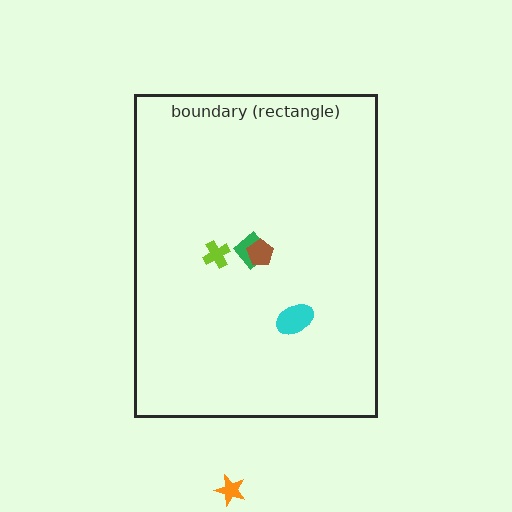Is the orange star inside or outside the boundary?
Outside.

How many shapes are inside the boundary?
4 inside, 1 outside.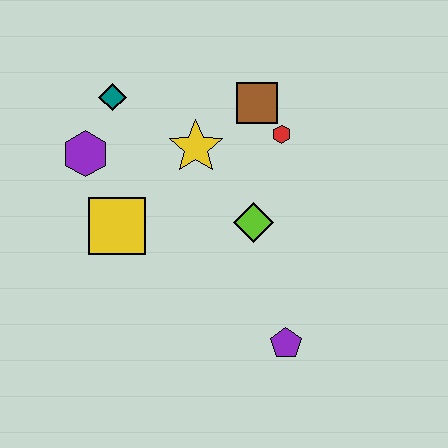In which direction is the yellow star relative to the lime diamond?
The yellow star is above the lime diamond.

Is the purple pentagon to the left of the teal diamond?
No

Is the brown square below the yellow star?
No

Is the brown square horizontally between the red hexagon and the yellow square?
Yes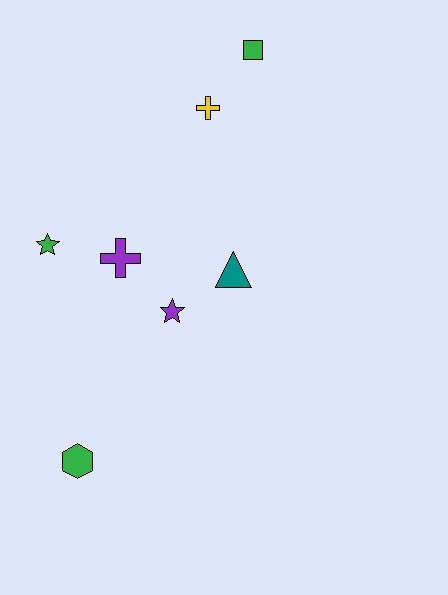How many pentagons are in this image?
There are no pentagons.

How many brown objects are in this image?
There are no brown objects.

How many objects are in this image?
There are 7 objects.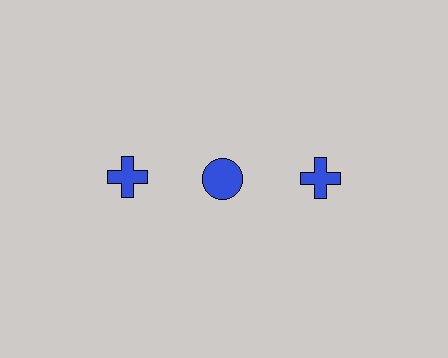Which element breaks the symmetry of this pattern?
The blue circle in the top row, second from left column breaks the symmetry. All other shapes are blue crosses.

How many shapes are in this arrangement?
There are 3 shapes arranged in a grid pattern.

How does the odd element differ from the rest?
It has a different shape: circle instead of cross.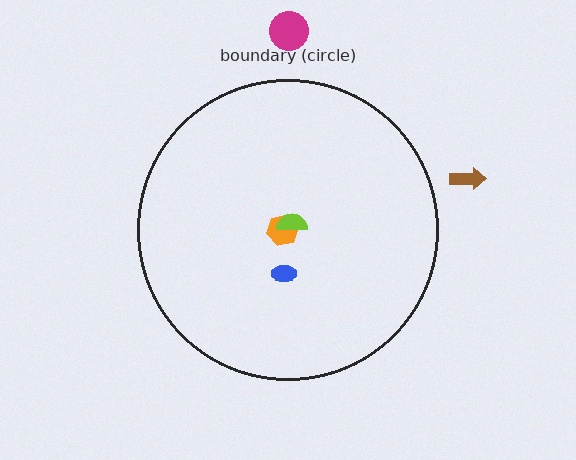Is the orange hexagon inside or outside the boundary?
Inside.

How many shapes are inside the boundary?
3 inside, 2 outside.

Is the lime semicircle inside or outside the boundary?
Inside.